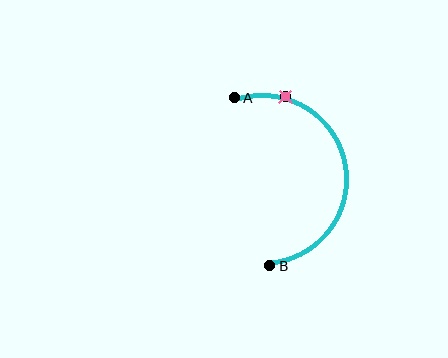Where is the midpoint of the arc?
The arc midpoint is the point on the curve farthest from the straight line joining A and B. It sits to the right of that line.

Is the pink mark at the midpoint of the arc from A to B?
No. The pink mark lies on the arc but is closer to endpoint A. The arc midpoint would be at the point on the curve equidistant along the arc from both A and B.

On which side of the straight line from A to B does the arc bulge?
The arc bulges to the right of the straight line connecting A and B.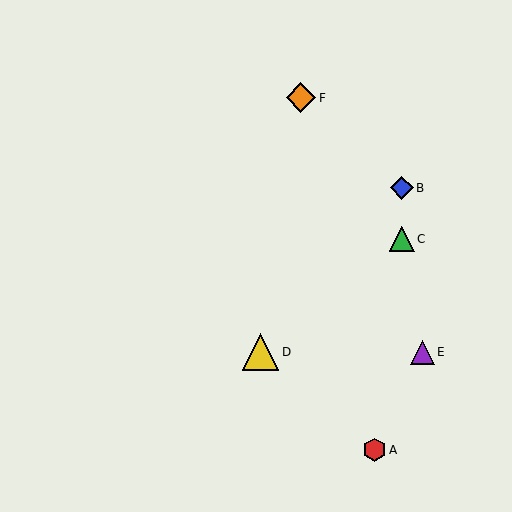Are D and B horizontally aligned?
No, D is at y≈352 and B is at y≈188.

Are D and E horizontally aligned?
Yes, both are at y≈352.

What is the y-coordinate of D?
Object D is at y≈352.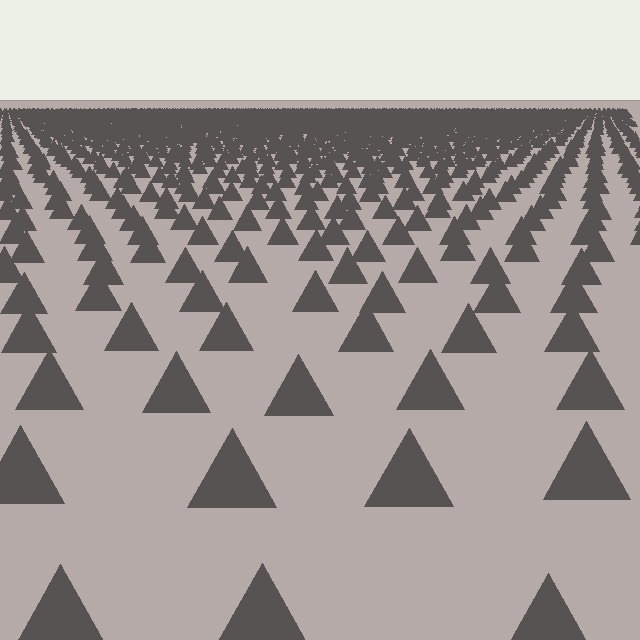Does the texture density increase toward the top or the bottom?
Density increases toward the top.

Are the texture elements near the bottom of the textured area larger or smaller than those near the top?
Larger. Near the bottom, elements are closer to the viewer and appear at a bigger on-screen size.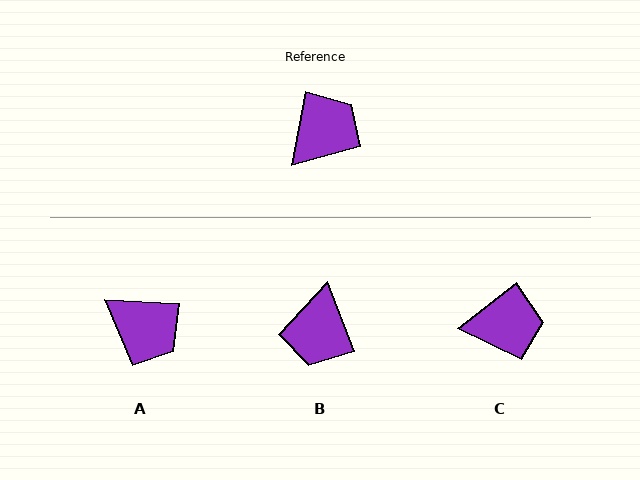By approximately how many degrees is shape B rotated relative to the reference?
Approximately 148 degrees clockwise.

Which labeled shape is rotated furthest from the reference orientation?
B, about 148 degrees away.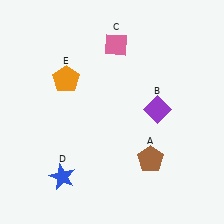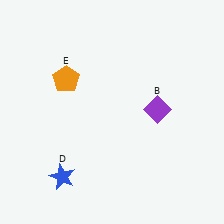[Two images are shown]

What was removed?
The pink diamond (C), the brown pentagon (A) were removed in Image 2.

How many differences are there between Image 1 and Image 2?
There are 2 differences between the two images.